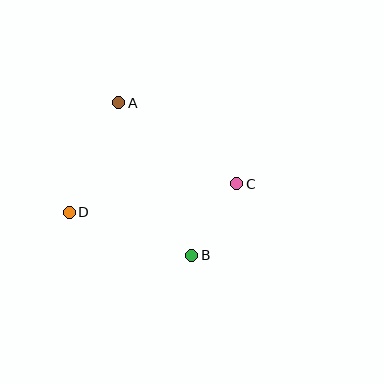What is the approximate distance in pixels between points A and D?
The distance between A and D is approximately 120 pixels.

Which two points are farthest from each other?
Points C and D are farthest from each other.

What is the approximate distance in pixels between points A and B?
The distance between A and B is approximately 169 pixels.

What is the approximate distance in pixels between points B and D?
The distance between B and D is approximately 130 pixels.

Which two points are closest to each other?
Points B and C are closest to each other.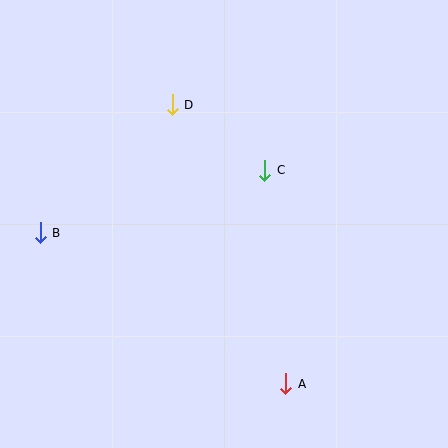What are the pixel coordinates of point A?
Point A is at (286, 384).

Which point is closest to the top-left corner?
Point D is closest to the top-left corner.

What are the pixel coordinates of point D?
Point D is at (172, 105).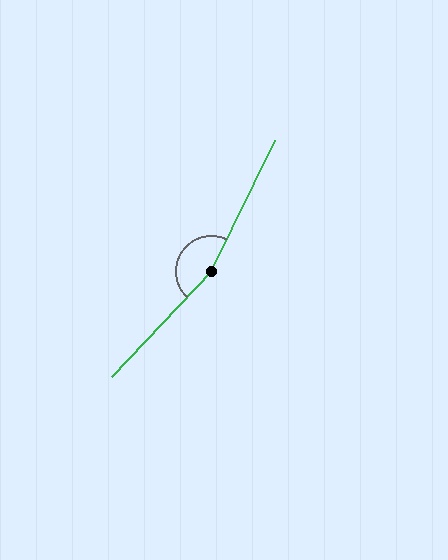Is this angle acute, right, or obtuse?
It is obtuse.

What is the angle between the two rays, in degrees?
Approximately 163 degrees.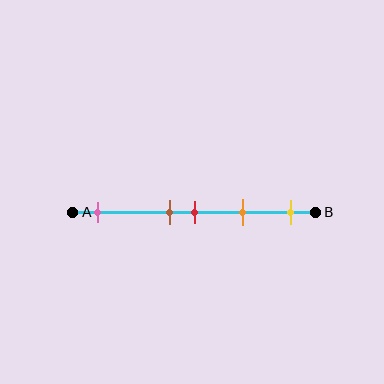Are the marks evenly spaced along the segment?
No, the marks are not evenly spaced.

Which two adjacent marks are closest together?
The brown and red marks are the closest adjacent pair.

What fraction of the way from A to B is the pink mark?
The pink mark is approximately 10% (0.1) of the way from A to B.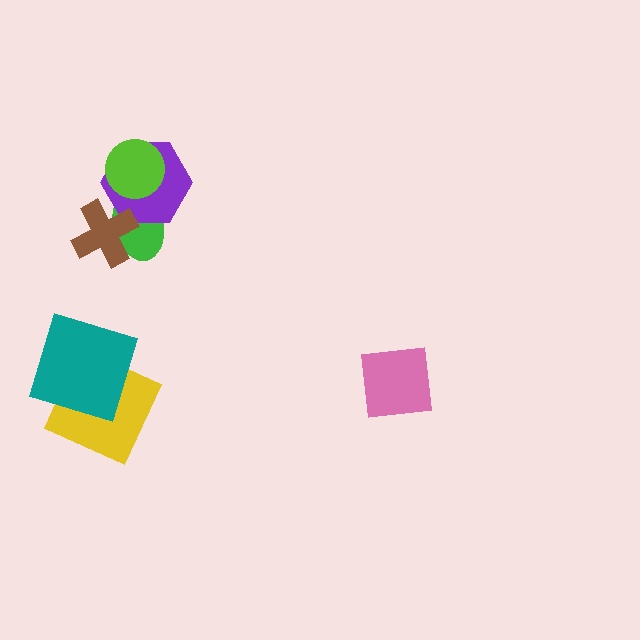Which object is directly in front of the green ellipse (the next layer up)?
The purple hexagon is directly in front of the green ellipse.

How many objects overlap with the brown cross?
2 objects overlap with the brown cross.